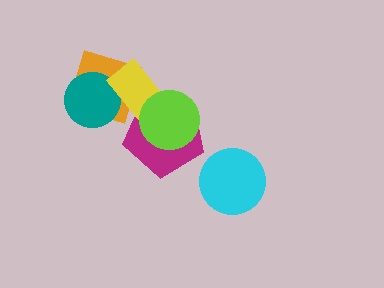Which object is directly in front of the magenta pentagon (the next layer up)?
The yellow rectangle is directly in front of the magenta pentagon.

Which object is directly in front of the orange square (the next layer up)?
The teal circle is directly in front of the orange square.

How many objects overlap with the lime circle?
2 objects overlap with the lime circle.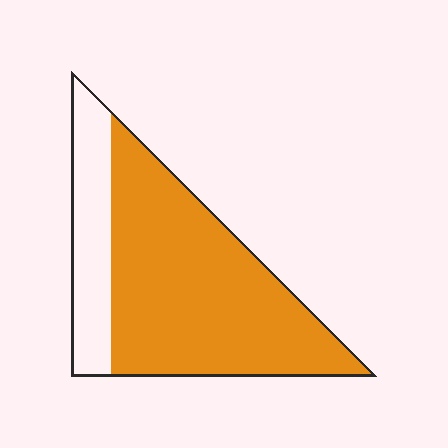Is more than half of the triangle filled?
Yes.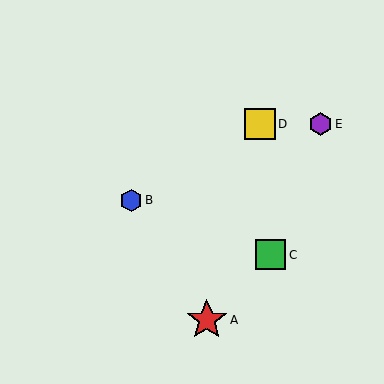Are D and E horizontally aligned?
Yes, both are at y≈124.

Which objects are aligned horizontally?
Objects D, E are aligned horizontally.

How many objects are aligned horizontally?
2 objects (D, E) are aligned horizontally.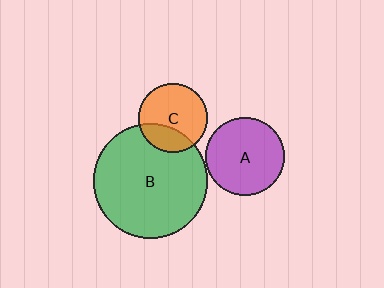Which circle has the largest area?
Circle B (green).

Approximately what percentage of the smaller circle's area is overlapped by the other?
Approximately 25%.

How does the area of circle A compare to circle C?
Approximately 1.3 times.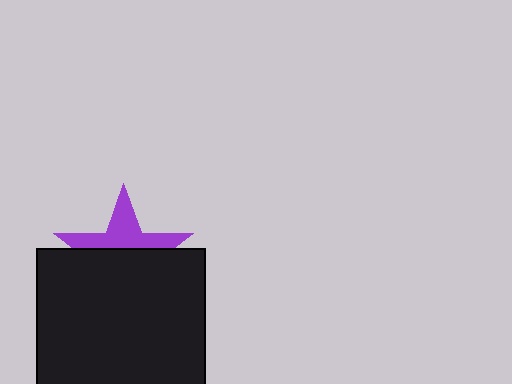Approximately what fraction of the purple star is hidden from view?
Roughly 59% of the purple star is hidden behind the black square.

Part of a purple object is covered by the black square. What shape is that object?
It is a star.